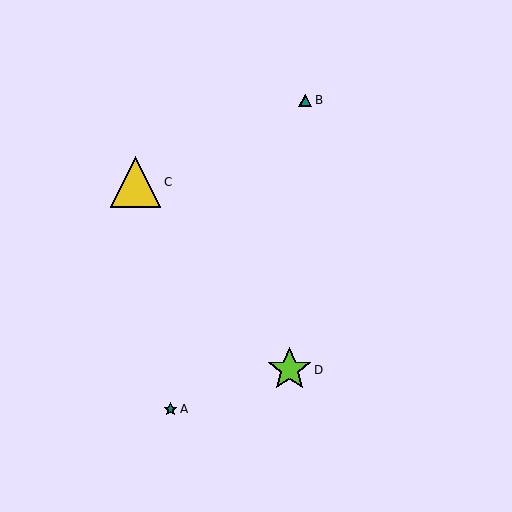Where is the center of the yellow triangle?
The center of the yellow triangle is at (135, 182).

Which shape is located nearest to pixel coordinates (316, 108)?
The teal triangle (labeled B) at (305, 100) is nearest to that location.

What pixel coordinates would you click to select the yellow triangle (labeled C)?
Click at (135, 182) to select the yellow triangle C.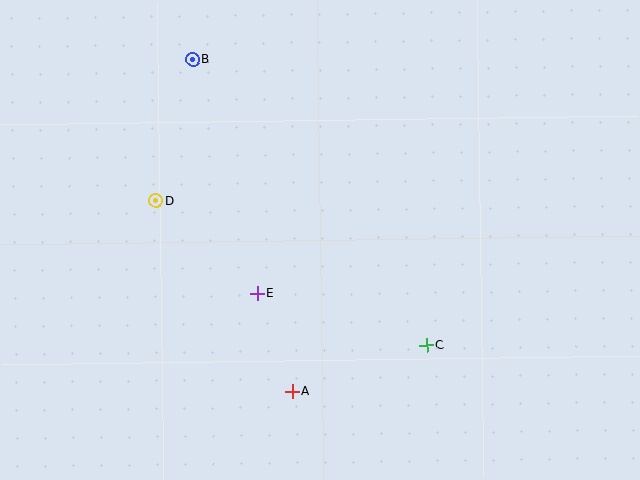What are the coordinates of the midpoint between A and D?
The midpoint between A and D is at (224, 296).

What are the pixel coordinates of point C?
Point C is at (427, 345).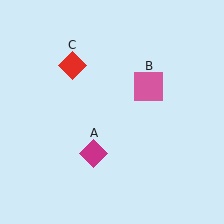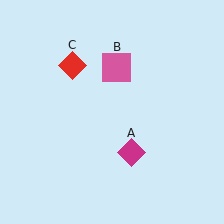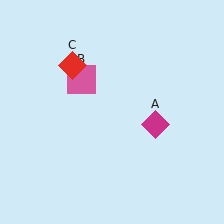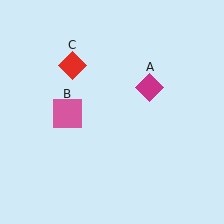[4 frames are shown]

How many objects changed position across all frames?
2 objects changed position: magenta diamond (object A), pink square (object B).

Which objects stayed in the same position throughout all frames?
Red diamond (object C) remained stationary.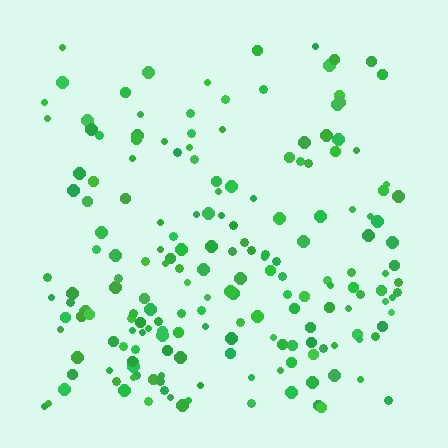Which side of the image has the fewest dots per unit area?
The top.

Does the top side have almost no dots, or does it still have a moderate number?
Still a moderate number, just noticeably fewer than the bottom.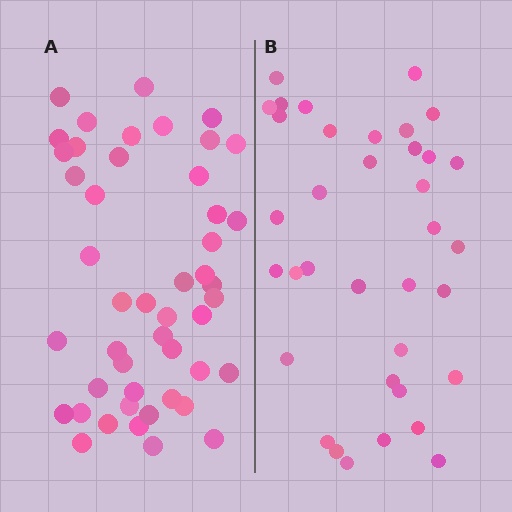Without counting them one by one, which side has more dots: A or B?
Region A (the left region) has more dots.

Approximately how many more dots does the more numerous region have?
Region A has roughly 12 or so more dots than region B.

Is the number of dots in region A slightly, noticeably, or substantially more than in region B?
Region A has noticeably more, but not dramatically so. The ratio is roughly 1.3 to 1.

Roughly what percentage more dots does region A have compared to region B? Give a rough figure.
About 30% more.